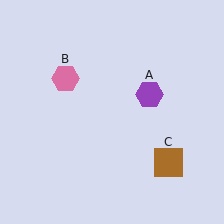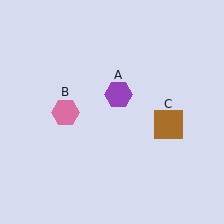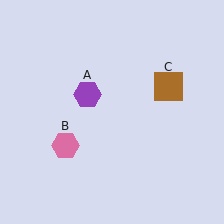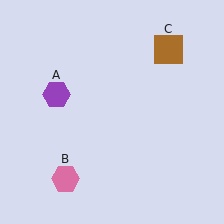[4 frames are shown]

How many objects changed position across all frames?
3 objects changed position: purple hexagon (object A), pink hexagon (object B), brown square (object C).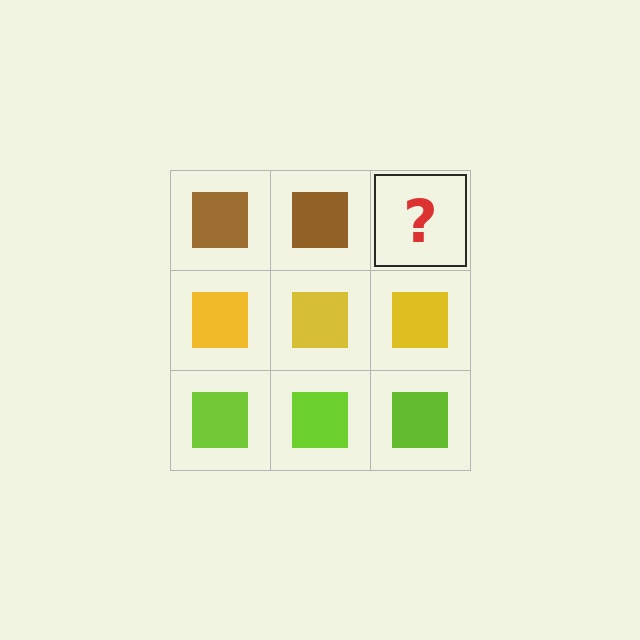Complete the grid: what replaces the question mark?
The question mark should be replaced with a brown square.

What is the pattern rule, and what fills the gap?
The rule is that each row has a consistent color. The gap should be filled with a brown square.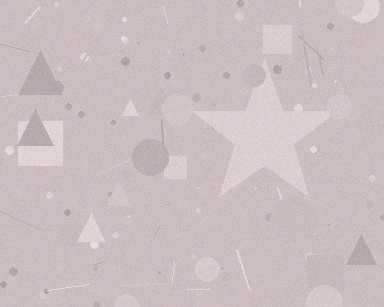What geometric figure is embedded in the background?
A star is embedded in the background.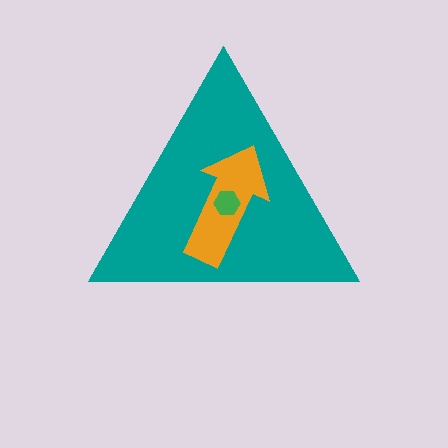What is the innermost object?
The green hexagon.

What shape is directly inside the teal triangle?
The orange arrow.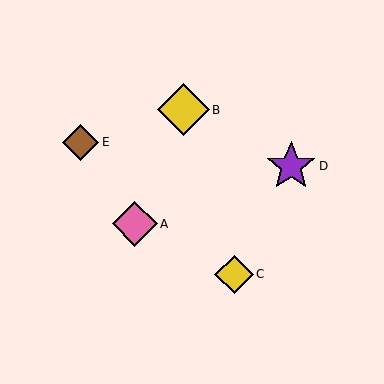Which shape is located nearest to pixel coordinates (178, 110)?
The yellow diamond (labeled B) at (183, 110) is nearest to that location.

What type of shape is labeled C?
Shape C is a yellow diamond.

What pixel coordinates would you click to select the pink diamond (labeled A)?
Click at (135, 224) to select the pink diamond A.